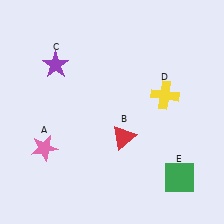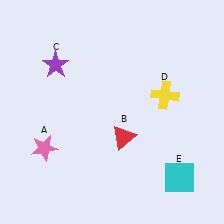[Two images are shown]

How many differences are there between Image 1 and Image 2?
There is 1 difference between the two images.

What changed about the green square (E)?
In Image 1, E is green. In Image 2, it changed to cyan.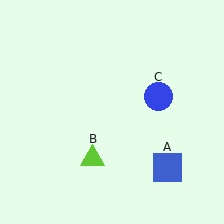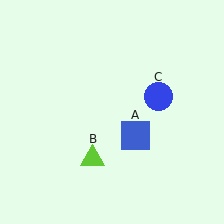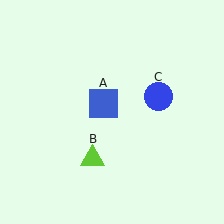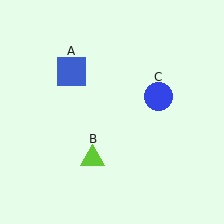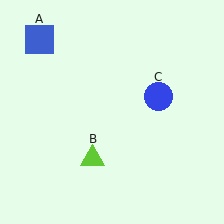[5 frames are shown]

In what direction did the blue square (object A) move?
The blue square (object A) moved up and to the left.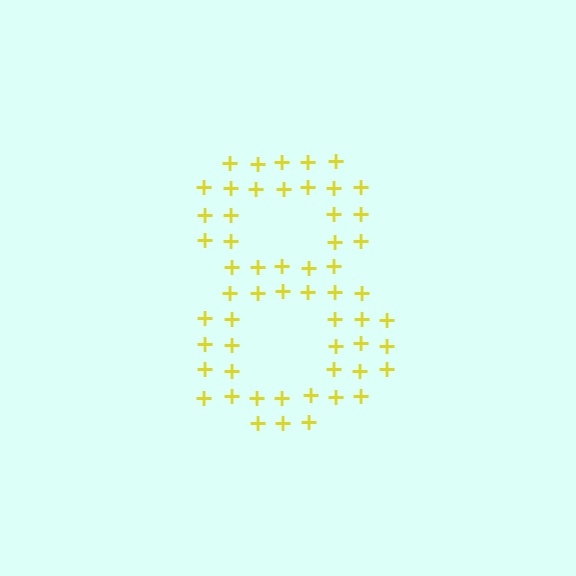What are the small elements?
The small elements are plus signs.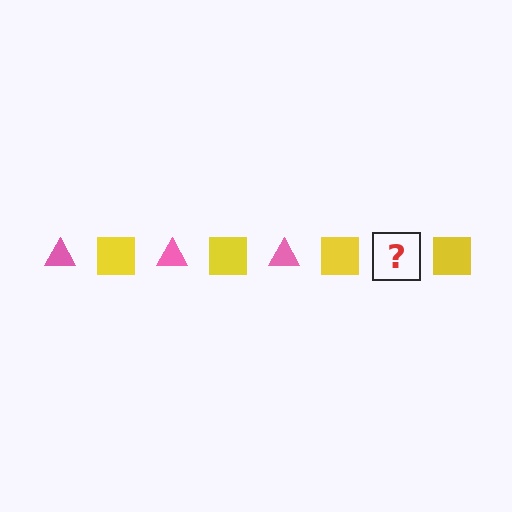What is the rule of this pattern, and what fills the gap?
The rule is that the pattern alternates between pink triangle and yellow square. The gap should be filled with a pink triangle.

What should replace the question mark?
The question mark should be replaced with a pink triangle.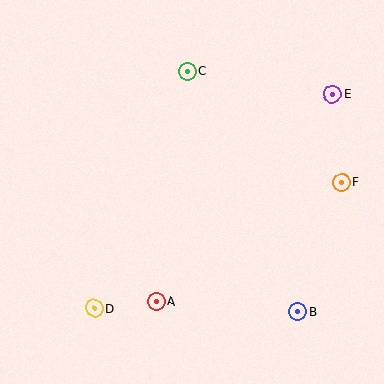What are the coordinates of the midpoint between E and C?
The midpoint between E and C is at (260, 83).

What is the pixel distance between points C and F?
The distance between C and F is 190 pixels.